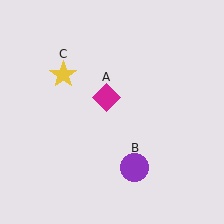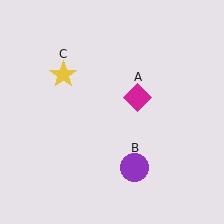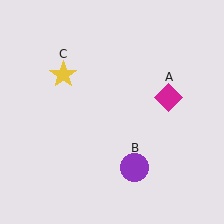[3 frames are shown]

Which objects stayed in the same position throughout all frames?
Purple circle (object B) and yellow star (object C) remained stationary.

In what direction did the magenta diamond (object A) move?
The magenta diamond (object A) moved right.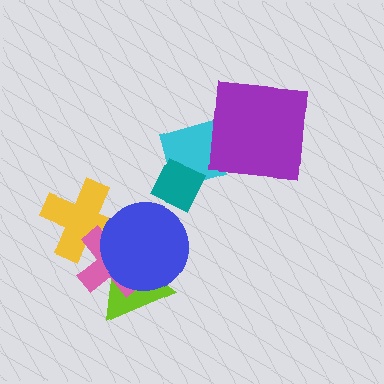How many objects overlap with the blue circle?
3 objects overlap with the blue circle.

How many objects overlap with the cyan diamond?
2 objects overlap with the cyan diamond.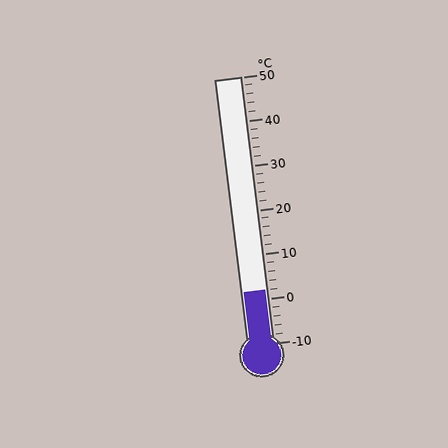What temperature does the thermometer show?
The thermometer shows approximately 2°C.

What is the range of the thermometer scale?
The thermometer scale ranges from -10°C to 50°C.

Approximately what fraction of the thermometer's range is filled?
The thermometer is filled to approximately 20% of its range.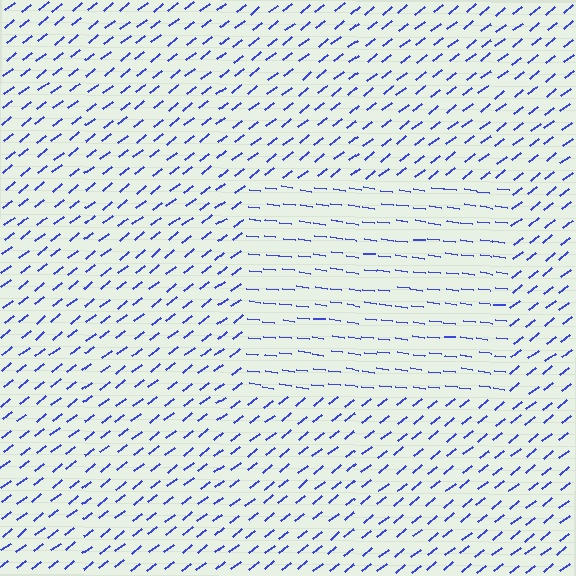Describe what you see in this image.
The image is filled with small blue line segments. A rectangle region in the image has lines oriented differently from the surrounding lines, creating a visible texture boundary.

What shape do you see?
I see a rectangle.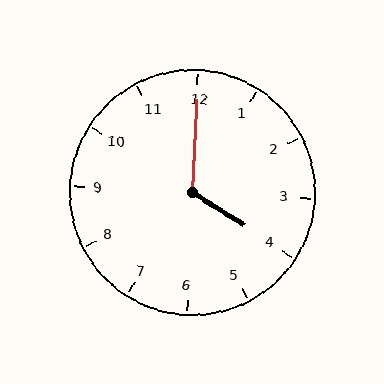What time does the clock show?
4:00.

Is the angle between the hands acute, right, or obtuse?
It is obtuse.